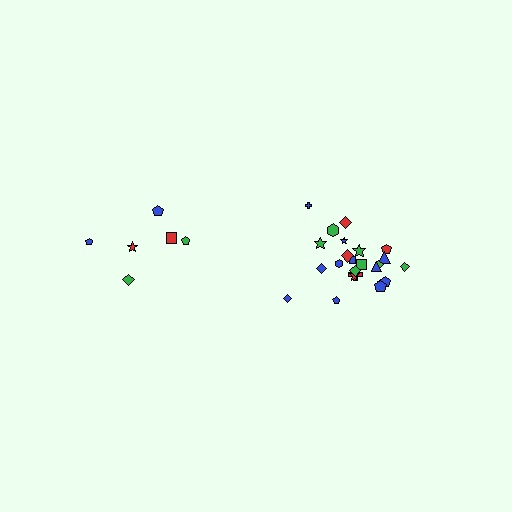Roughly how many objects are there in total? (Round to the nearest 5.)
Roughly 30 objects in total.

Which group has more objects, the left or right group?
The right group.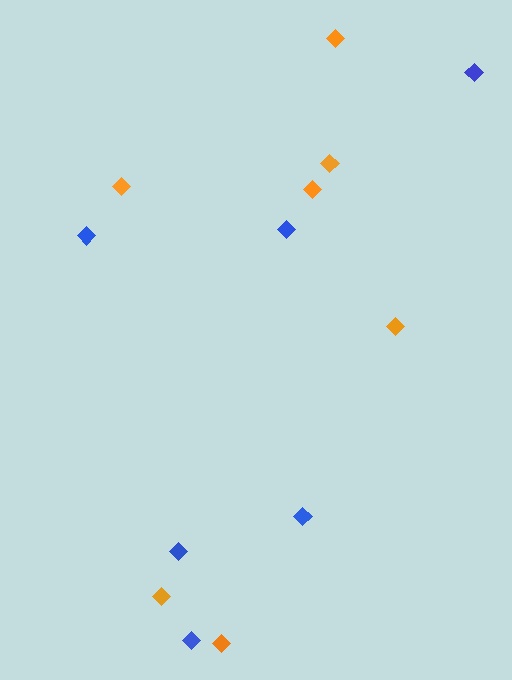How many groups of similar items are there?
There are 2 groups: one group of orange diamonds (7) and one group of blue diamonds (6).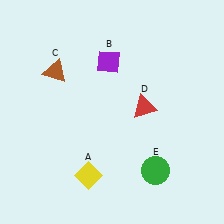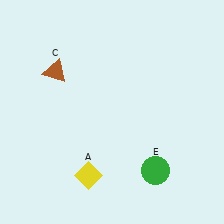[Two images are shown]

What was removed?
The red triangle (D), the purple diamond (B) were removed in Image 2.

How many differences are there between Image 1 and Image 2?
There are 2 differences between the two images.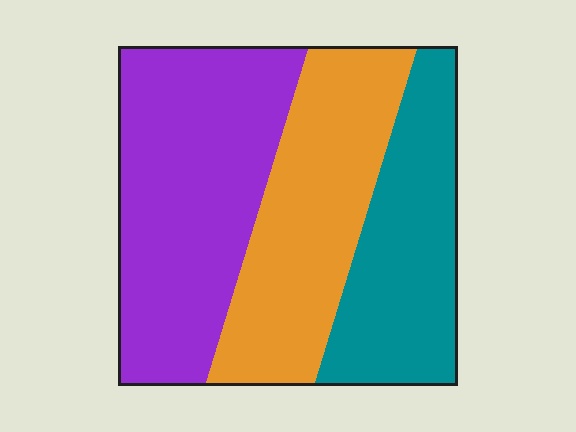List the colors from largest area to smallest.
From largest to smallest: purple, orange, teal.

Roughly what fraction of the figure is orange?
Orange covers roughly 30% of the figure.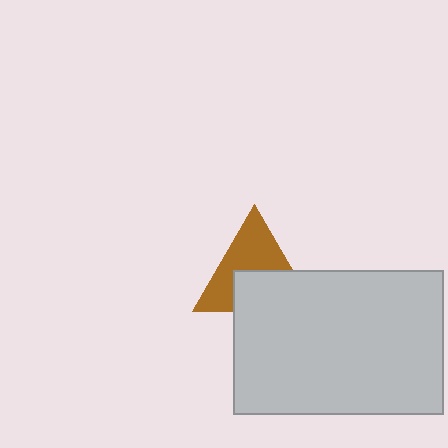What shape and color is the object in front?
The object in front is a light gray rectangle.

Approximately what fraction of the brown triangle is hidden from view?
Roughly 44% of the brown triangle is hidden behind the light gray rectangle.